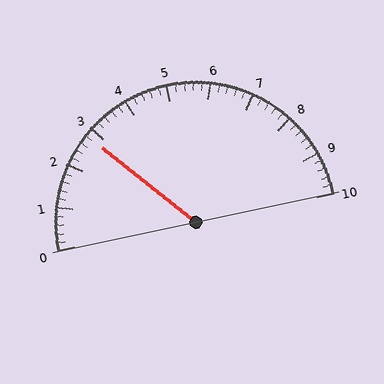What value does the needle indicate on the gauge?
The needle indicates approximately 2.8.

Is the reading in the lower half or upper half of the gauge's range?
The reading is in the lower half of the range (0 to 10).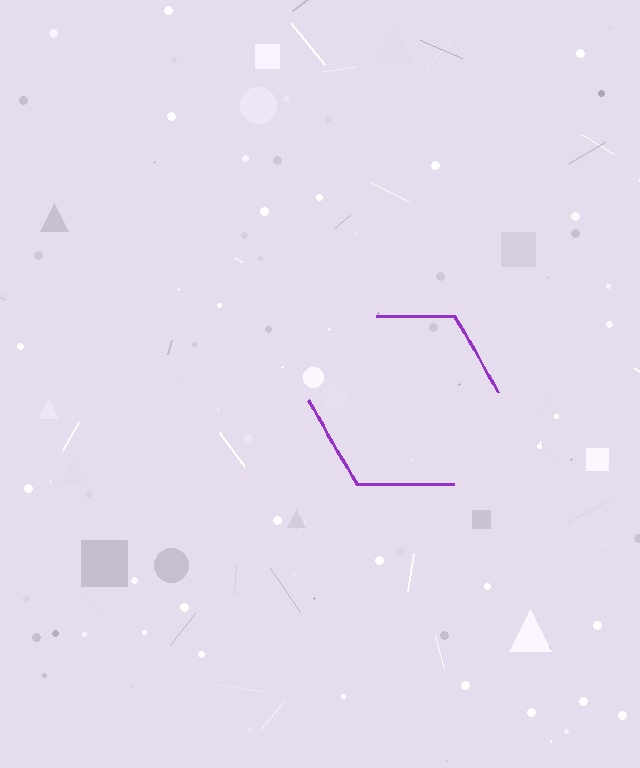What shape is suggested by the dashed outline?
The dashed outline suggests a hexagon.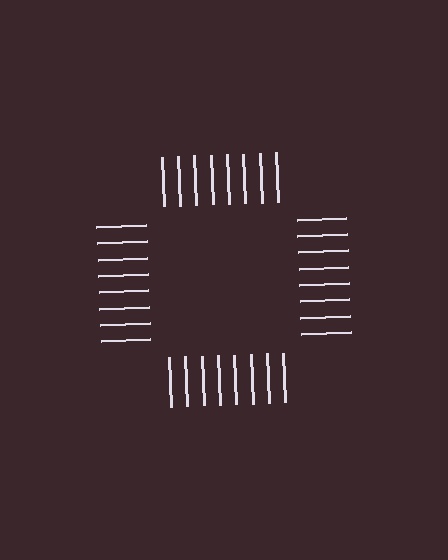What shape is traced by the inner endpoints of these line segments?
An illusory square — the line segments terminate on its edges but no continuous stroke is drawn.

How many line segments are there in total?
32 — 8 along each of the 4 edges.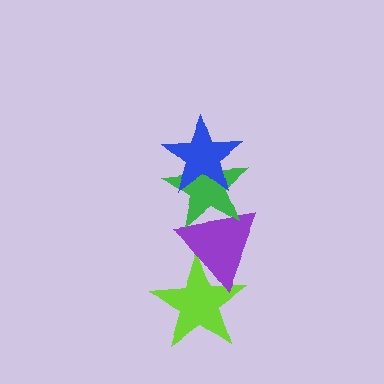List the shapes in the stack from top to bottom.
From top to bottom: the blue star, the green star, the purple triangle, the lime star.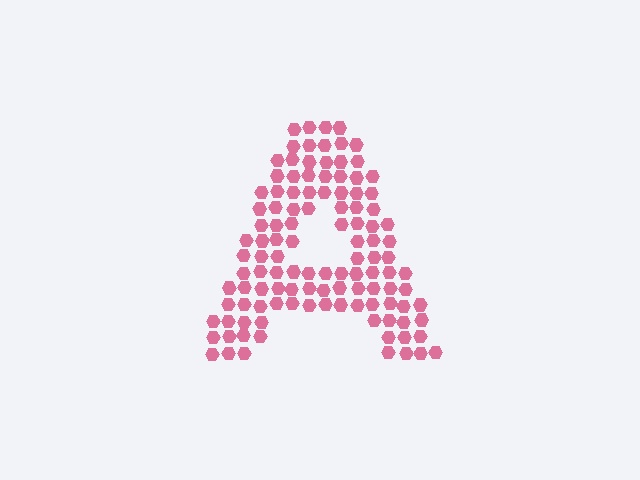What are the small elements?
The small elements are hexagons.